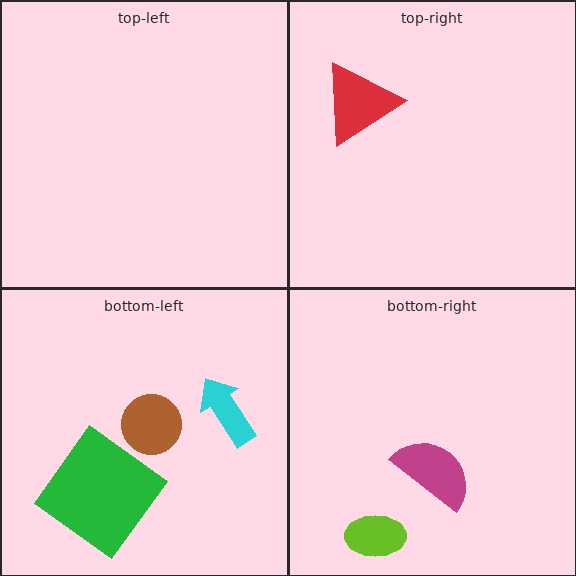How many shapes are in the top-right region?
1.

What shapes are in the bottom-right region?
The magenta semicircle, the lime ellipse.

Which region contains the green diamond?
The bottom-left region.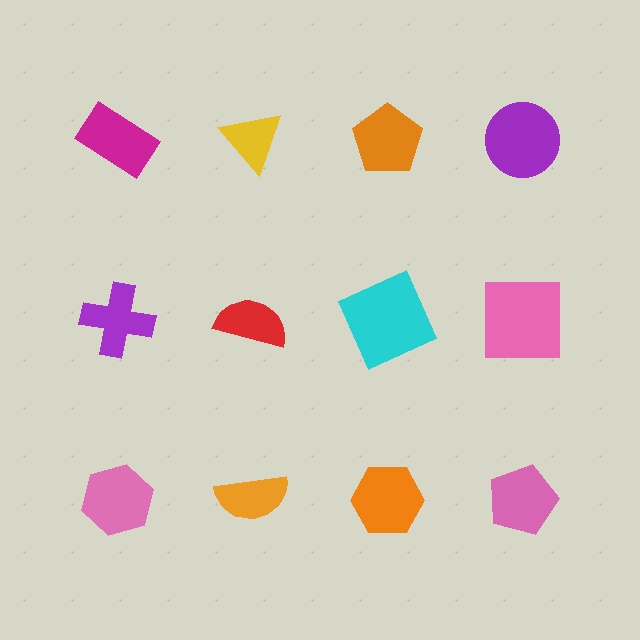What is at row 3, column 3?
An orange hexagon.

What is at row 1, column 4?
A purple circle.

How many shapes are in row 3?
4 shapes.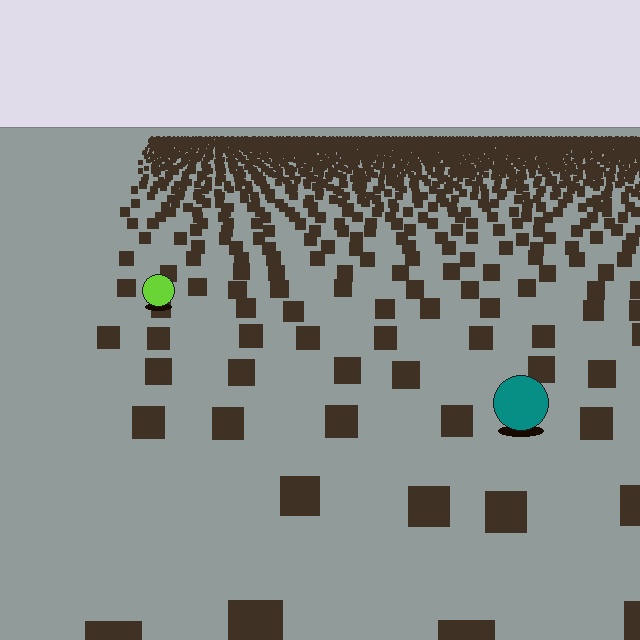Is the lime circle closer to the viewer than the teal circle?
No. The teal circle is closer — you can tell from the texture gradient: the ground texture is coarser near it.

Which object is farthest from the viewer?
The lime circle is farthest from the viewer. It appears smaller and the ground texture around it is denser.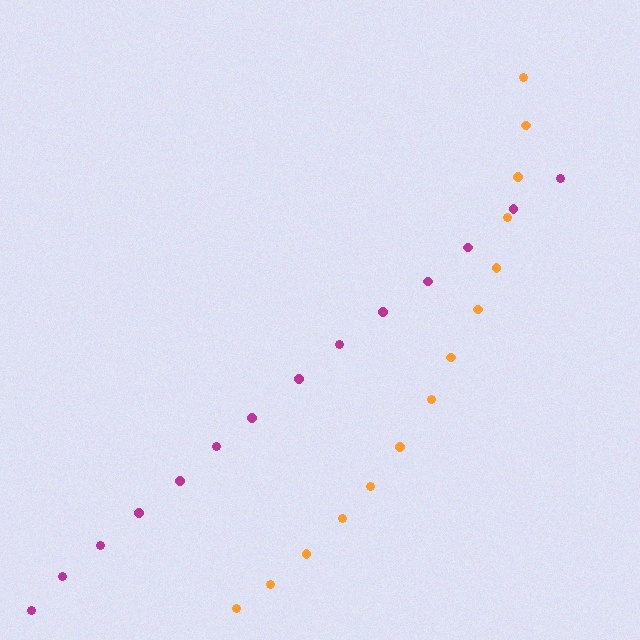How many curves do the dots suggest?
There are 2 distinct paths.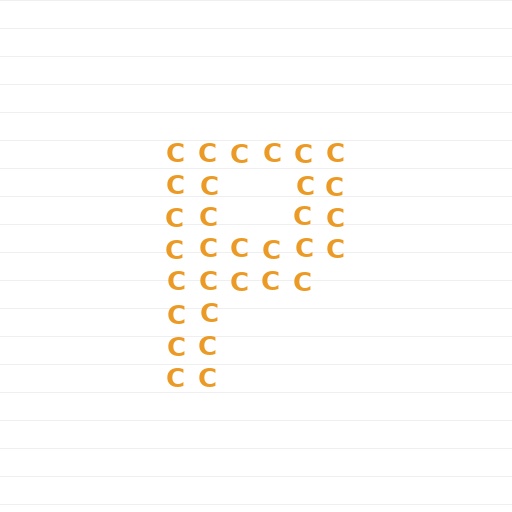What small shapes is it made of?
It is made of small letter C's.